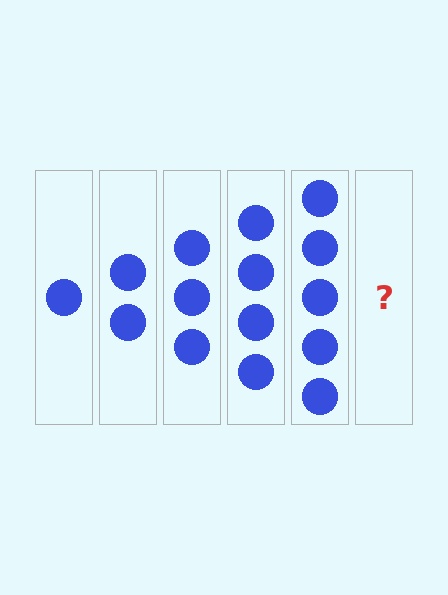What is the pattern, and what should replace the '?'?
The pattern is that each step adds one more circle. The '?' should be 6 circles.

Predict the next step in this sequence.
The next step is 6 circles.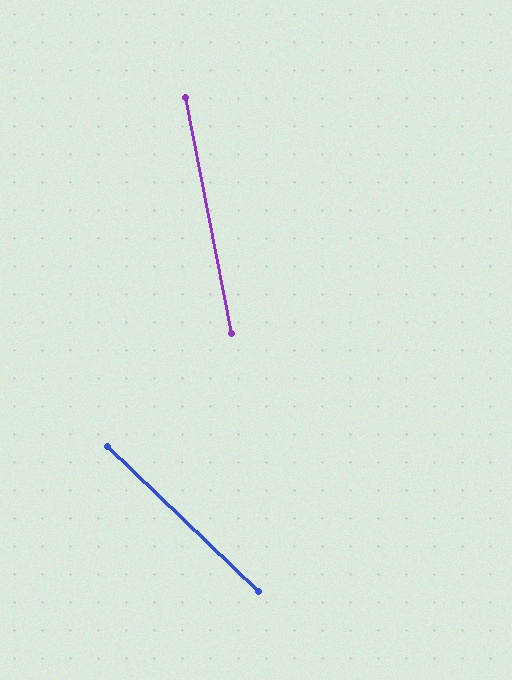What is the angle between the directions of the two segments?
Approximately 35 degrees.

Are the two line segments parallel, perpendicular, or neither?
Neither parallel nor perpendicular — they differ by about 35°.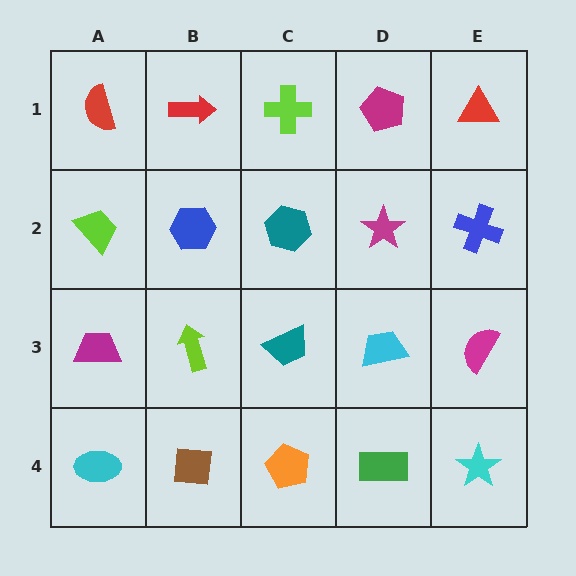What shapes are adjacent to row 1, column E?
A blue cross (row 2, column E), a magenta pentagon (row 1, column D).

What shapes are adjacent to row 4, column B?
A lime arrow (row 3, column B), a cyan ellipse (row 4, column A), an orange pentagon (row 4, column C).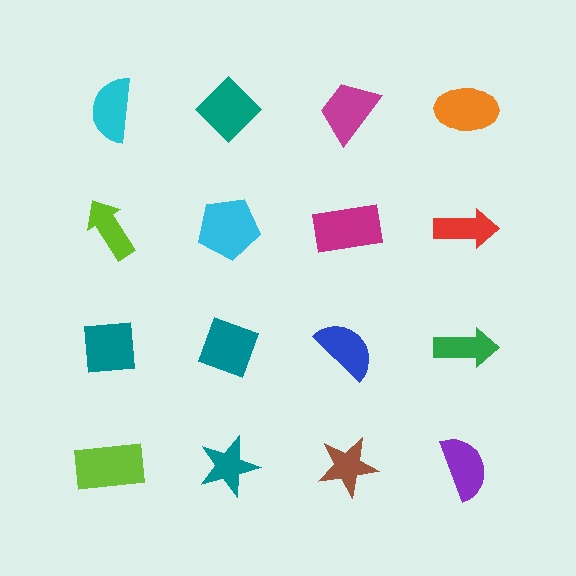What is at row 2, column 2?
A cyan pentagon.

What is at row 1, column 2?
A teal diamond.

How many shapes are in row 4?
4 shapes.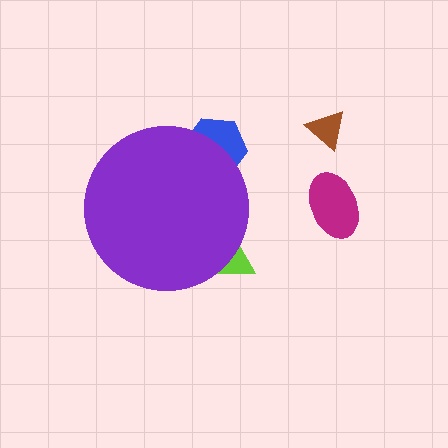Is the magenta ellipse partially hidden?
No, the magenta ellipse is fully visible.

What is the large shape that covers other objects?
A purple circle.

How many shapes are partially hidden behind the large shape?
2 shapes are partially hidden.